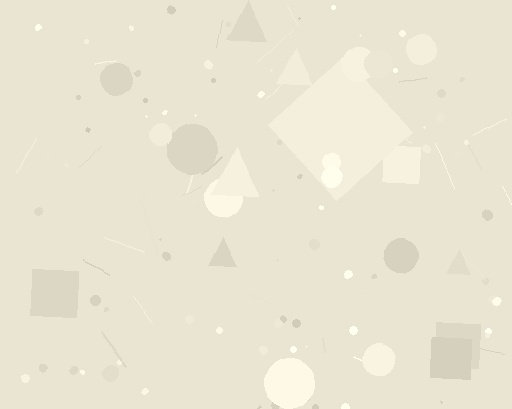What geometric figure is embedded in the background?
A diamond is embedded in the background.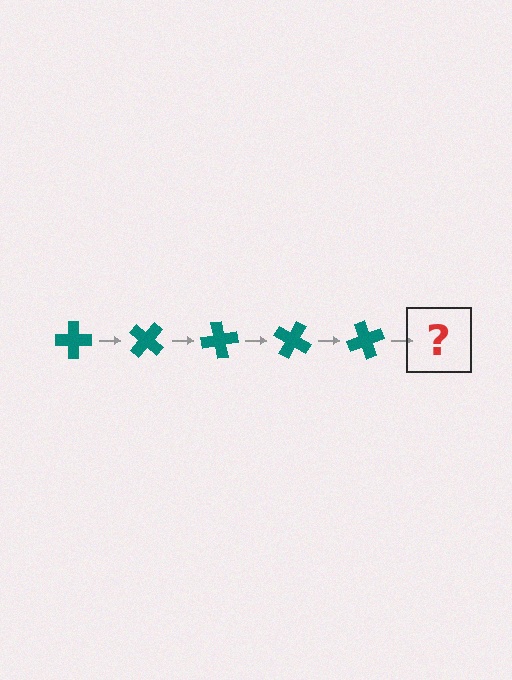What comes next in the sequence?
The next element should be a teal cross rotated 200 degrees.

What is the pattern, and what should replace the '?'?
The pattern is that the cross rotates 40 degrees each step. The '?' should be a teal cross rotated 200 degrees.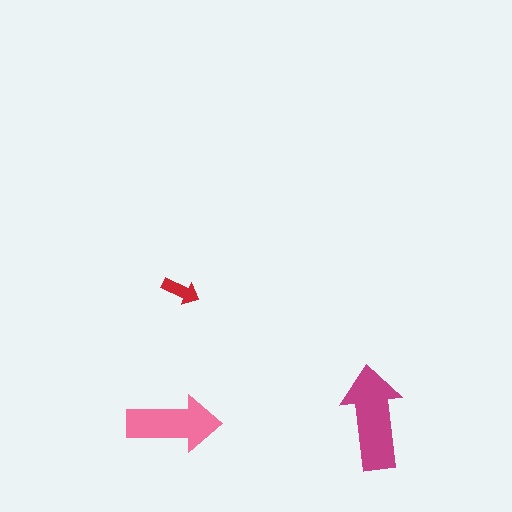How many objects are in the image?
There are 3 objects in the image.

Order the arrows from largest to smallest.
the magenta one, the pink one, the red one.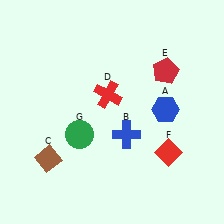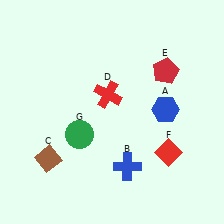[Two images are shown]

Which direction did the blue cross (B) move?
The blue cross (B) moved down.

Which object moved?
The blue cross (B) moved down.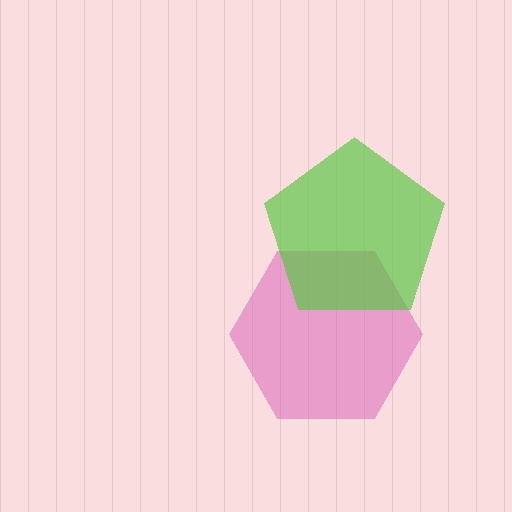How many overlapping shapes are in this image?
There are 2 overlapping shapes in the image.